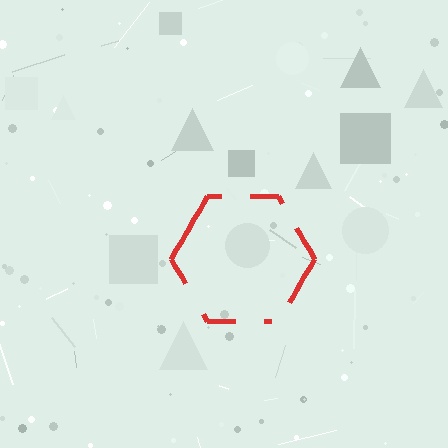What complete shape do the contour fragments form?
The contour fragments form a hexagon.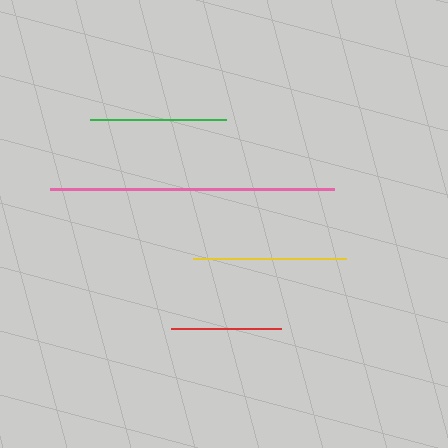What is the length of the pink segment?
The pink segment is approximately 284 pixels long.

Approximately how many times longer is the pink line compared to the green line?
The pink line is approximately 2.1 times the length of the green line.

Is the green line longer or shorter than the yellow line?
The yellow line is longer than the green line.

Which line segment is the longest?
The pink line is the longest at approximately 284 pixels.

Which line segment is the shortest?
The red line is the shortest at approximately 110 pixels.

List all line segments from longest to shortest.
From longest to shortest: pink, yellow, green, red.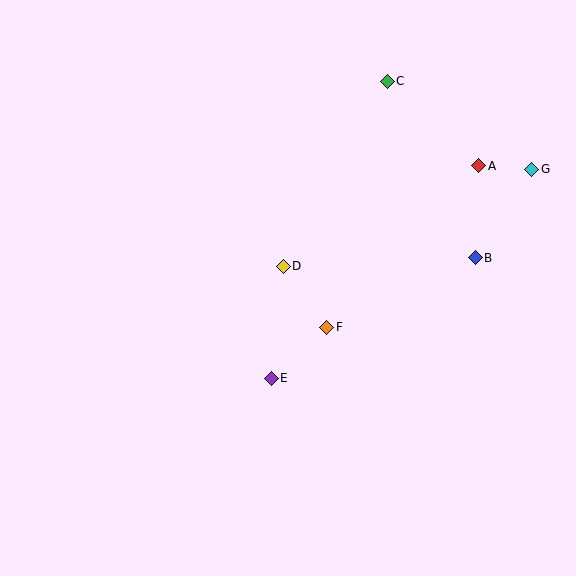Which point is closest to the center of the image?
Point D at (283, 266) is closest to the center.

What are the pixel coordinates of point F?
Point F is at (327, 327).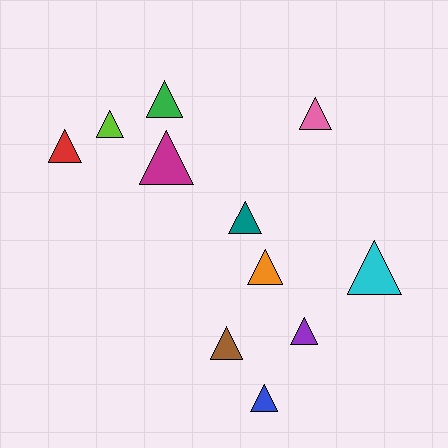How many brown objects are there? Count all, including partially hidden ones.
There is 1 brown object.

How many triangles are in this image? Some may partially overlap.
There are 11 triangles.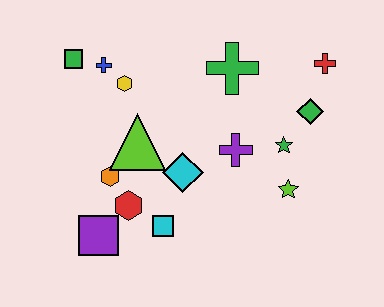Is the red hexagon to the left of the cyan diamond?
Yes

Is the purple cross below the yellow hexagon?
Yes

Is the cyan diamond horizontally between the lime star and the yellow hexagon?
Yes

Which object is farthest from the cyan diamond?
The red cross is farthest from the cyan diamond.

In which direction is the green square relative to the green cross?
The green square is to the left of the green cross.